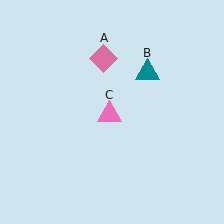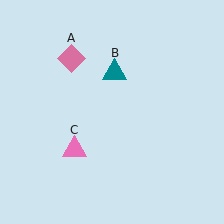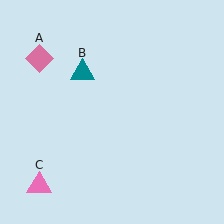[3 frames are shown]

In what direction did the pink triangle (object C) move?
The pink triangle (object C) moved down and to the left.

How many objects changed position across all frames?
3 objects changed position: pink diamond (object A), teal triangle (object B), pink triangle (object C).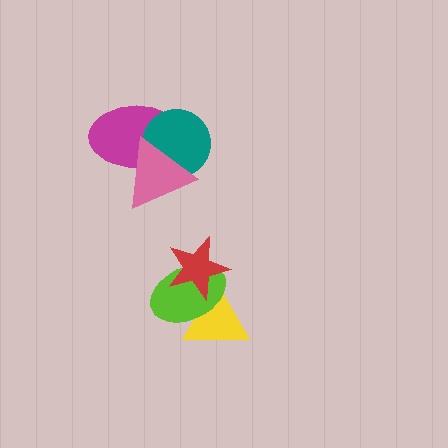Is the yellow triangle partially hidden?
Yes, it is partially covered by another shape.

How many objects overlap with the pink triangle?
2 objects overlap with the pink triangle.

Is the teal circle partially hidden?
Yes, it is partially covered by another shape.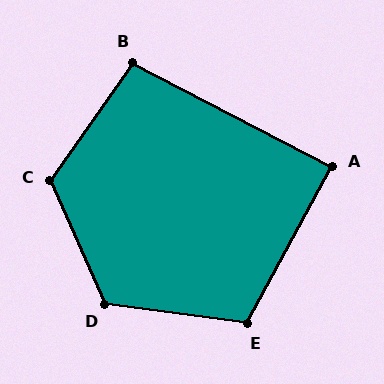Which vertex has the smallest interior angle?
A, at approximately 89 degrees.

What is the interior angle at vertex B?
Approximately 98 degrees (obtuse).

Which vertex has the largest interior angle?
C, at approximately 121 degrees.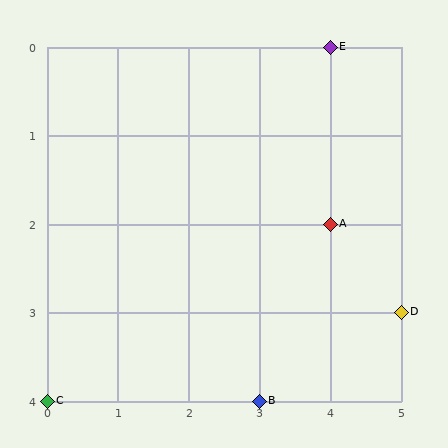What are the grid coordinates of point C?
Point C is at grid coordinates (0, 4).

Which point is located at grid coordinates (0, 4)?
Point C is at (0, 4).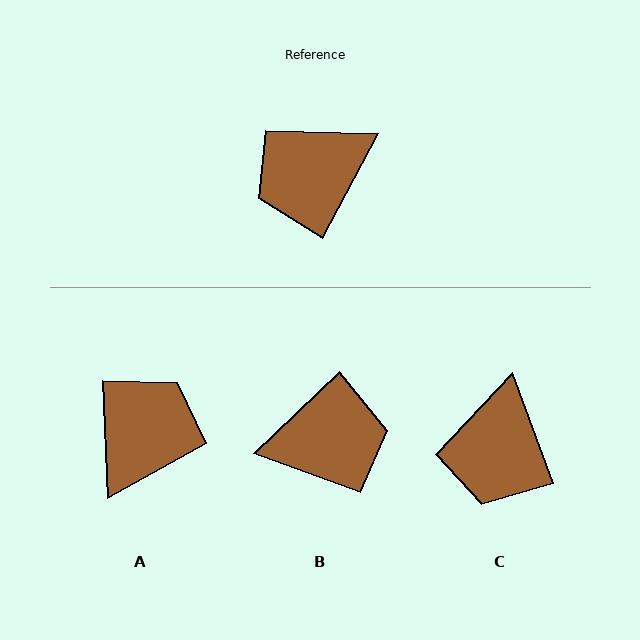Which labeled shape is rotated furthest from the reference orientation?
B, about 162 degrees away.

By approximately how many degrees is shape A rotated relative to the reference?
Approximately 149 degrees clockwise.